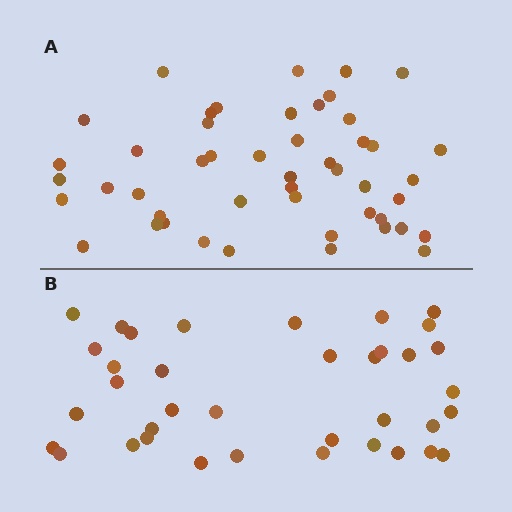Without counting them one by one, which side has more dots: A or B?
Region A (the top region) has more dots.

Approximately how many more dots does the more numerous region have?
Region A has roughly 12 or so more dots than region B.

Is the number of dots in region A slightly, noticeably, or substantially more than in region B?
Region A has noticeably more, but not dramatically so. The ratio is roughly 1.3 to 1.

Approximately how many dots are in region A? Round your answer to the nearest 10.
About 50 dots. (The exact count is 48, which rounds to 50.)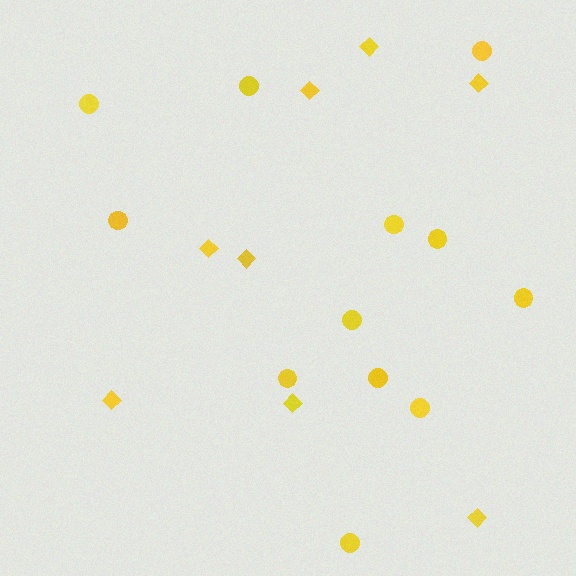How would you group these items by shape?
There are 2 groups: one group of diamonds (8) and one group of circles (12).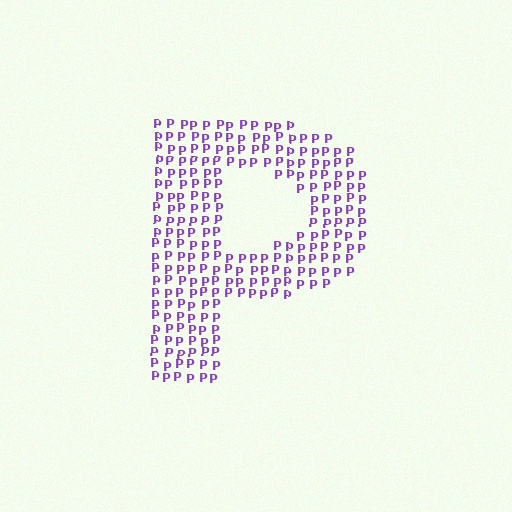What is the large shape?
The large shape is the letter P.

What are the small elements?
The small elements are letter P's.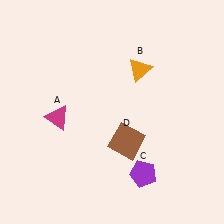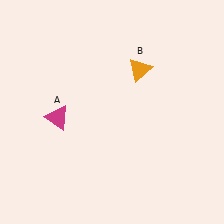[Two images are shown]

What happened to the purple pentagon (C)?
The purple pentagon (C) was removed in Image 2. It was in the bottom-right area of Image 1.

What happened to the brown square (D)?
The brown square (D) was removed in Image 2. It was in the bottom-right area of Image 1.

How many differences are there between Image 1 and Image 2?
There are 2 differences between the two images.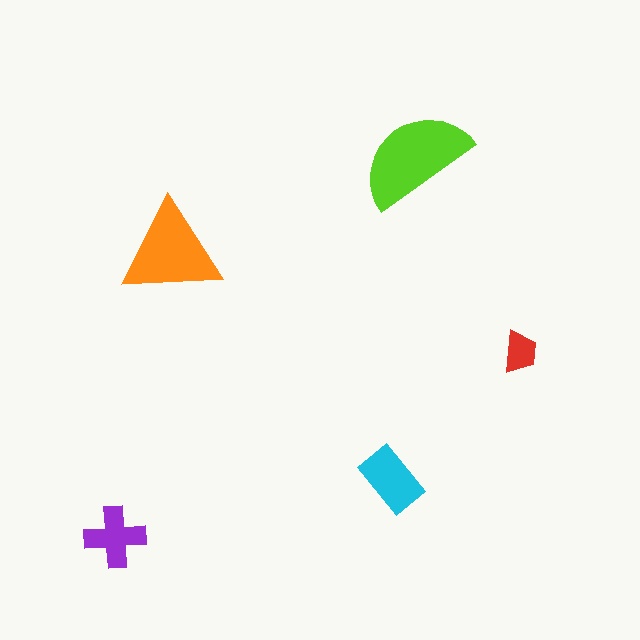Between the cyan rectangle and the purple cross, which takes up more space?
The cyan rectangle.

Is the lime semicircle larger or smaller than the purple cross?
Larger.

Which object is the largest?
The lime semicircle.